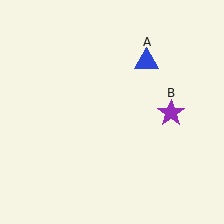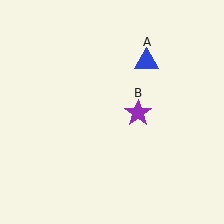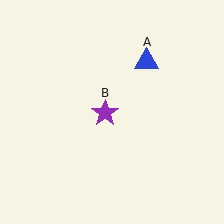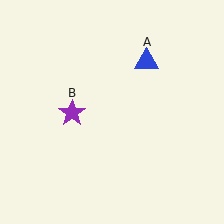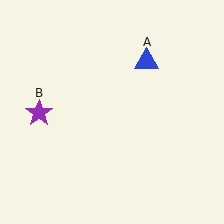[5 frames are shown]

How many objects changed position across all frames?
1 object changed position: purple star (object B).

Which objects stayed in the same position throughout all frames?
Blue triangle (object A) remained stationary.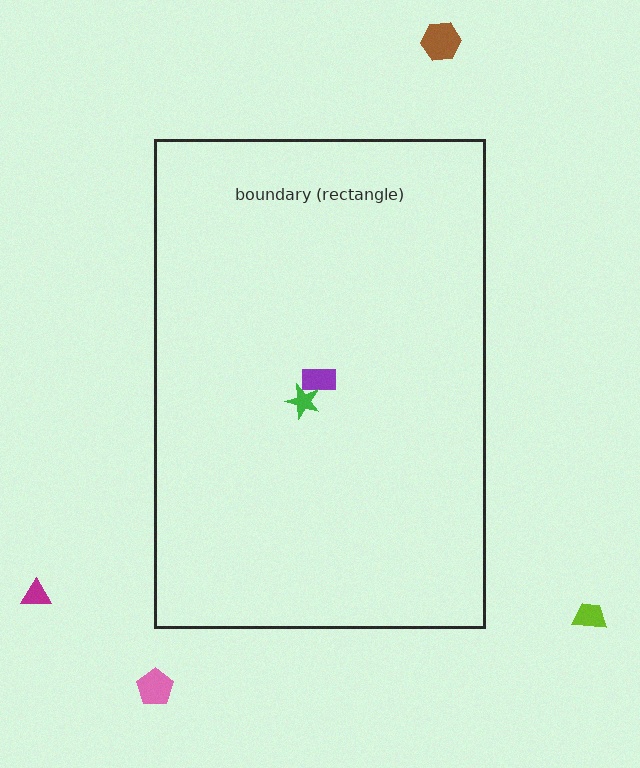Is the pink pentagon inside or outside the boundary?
Outside.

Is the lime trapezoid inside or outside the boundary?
Outside.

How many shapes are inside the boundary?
2 inside, 4 outside.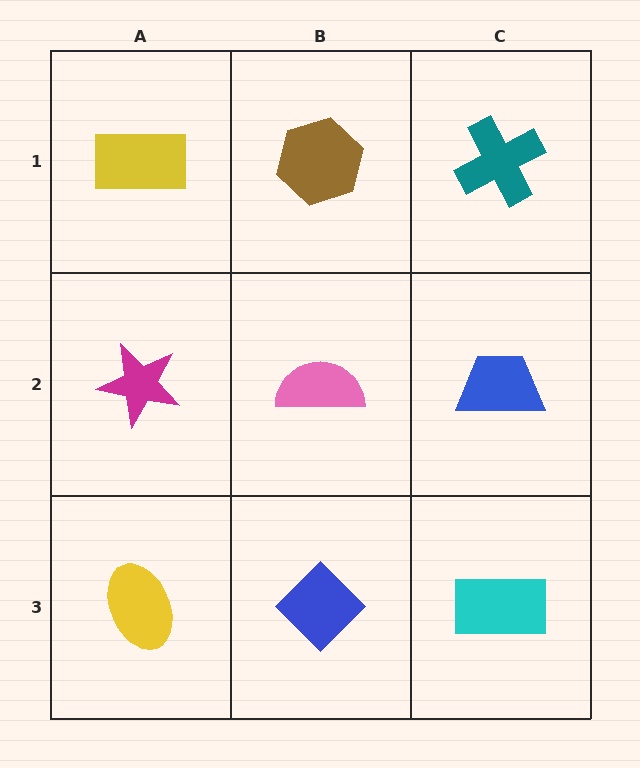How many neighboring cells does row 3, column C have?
2.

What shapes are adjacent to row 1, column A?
A magenta star (row 2, column A), a brown hexagon (row 1, column B).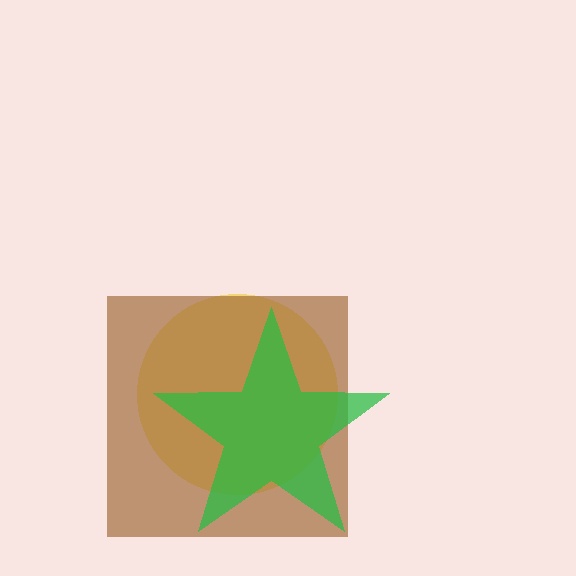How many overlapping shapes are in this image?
There are 3 overlapping shapes in the image.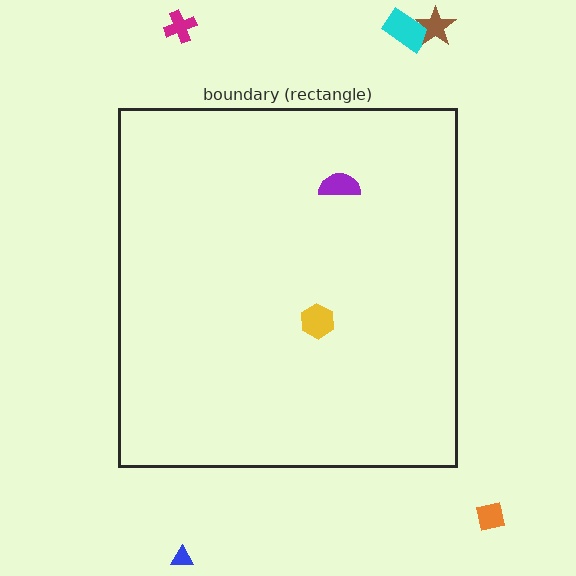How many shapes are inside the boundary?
2 inside, 5 outside.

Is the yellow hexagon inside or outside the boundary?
Inside.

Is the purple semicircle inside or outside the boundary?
Inside.